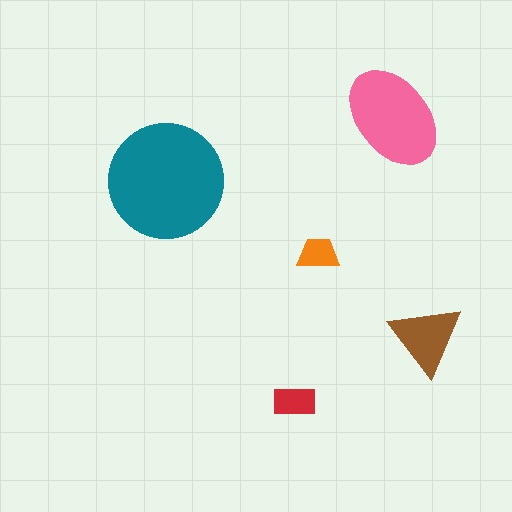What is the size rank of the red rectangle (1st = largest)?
4th.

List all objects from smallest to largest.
The orange trapezoid, the red rectangle, the brown triangle, the pink ellipse, the teal circle.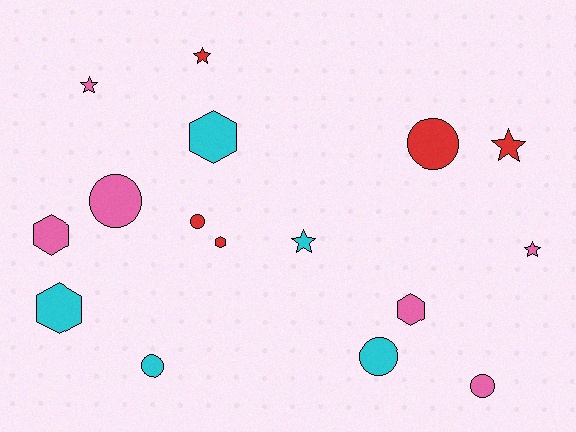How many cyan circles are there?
There are 2 cyan circles.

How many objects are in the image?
There are 16 objects.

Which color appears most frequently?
Pink, with 6 objects.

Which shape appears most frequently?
Circle, with 6 objects.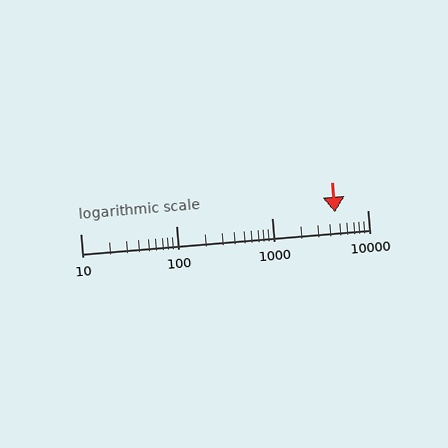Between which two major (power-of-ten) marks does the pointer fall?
The pointer is between 1000 and 10000.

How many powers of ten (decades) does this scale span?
The scale spans 3 decades, from 10 to 10000.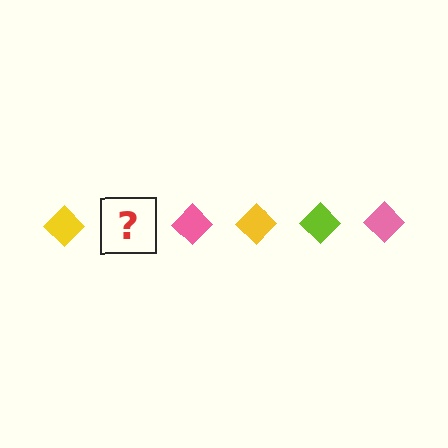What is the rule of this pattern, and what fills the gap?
The rule is that the pattern cycles through yellow, lime, pink diamonds. The gap should be filled with a lime diamond.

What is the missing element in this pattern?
The missing element is a lime diamond.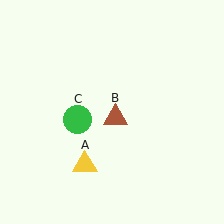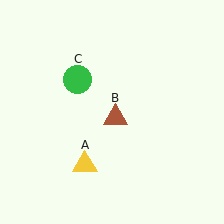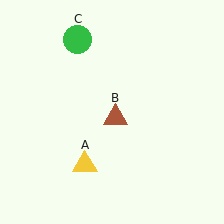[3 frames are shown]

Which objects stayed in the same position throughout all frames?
Yellow triangle (object A) and brown triangle (object B) remained stationary.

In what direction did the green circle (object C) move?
The green circle (object C) moved up.